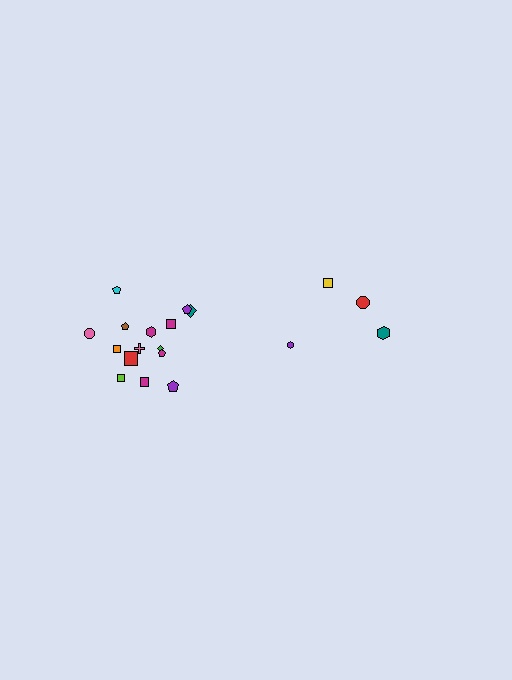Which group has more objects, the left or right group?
The left group.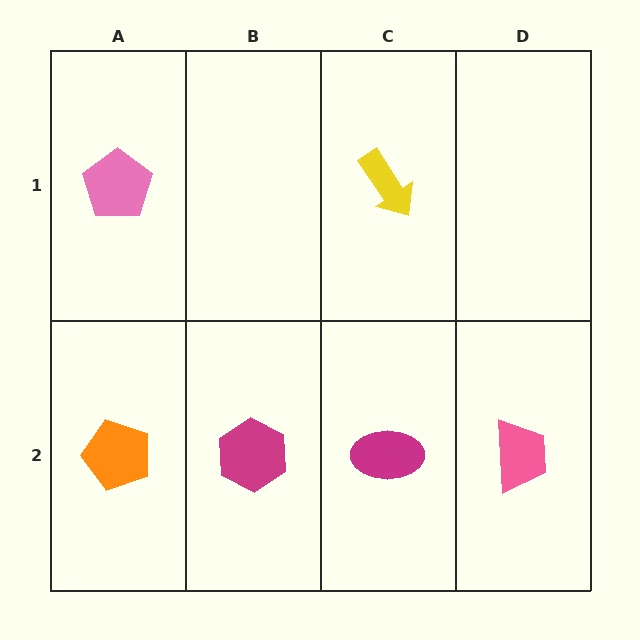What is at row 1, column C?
A yellow arrow.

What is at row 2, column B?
A magenta hexagon.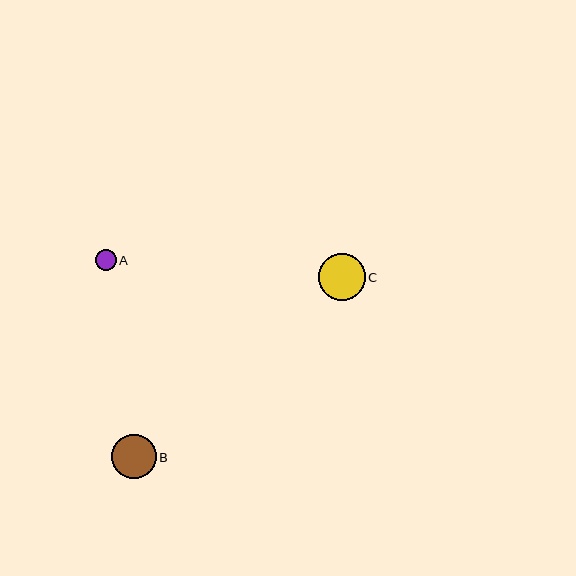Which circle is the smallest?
Circle A is the smallest with a size of approximately 21 pixels.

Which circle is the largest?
Circle C is the largest with a size of approximately 47 pixels.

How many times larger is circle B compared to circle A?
Circle B is approximately 2.1 times the size of circle A.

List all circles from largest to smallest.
From largest to smallest: C, B, A.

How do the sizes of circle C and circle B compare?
Circle C and circle B are approximately the same size.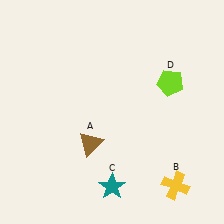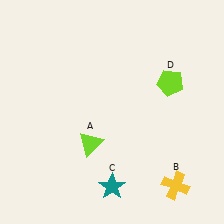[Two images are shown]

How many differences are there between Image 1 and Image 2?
There is 1 difference between the two images.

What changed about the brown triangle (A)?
In Image 1, A is brown. In Image 2, it changed to lime.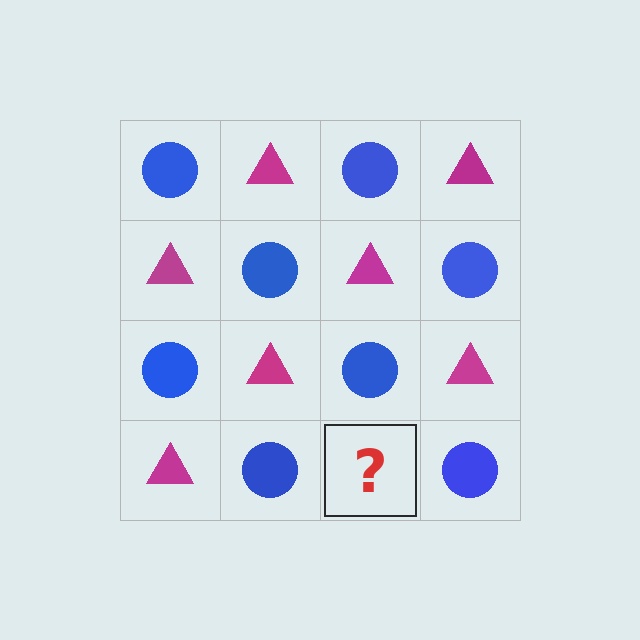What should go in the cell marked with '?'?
The missing cell should contain a magenta triangle.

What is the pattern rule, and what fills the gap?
The rule is that it alternates blue circle and magenta triangle in a checkerboard pattern. The gap should be filled with a magenta triangle.